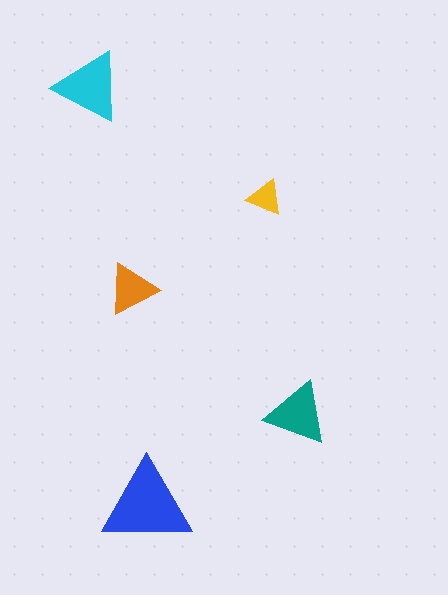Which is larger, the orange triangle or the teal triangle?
The teal one.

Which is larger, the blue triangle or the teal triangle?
The blue one.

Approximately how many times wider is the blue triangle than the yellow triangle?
About 2.5 times wider.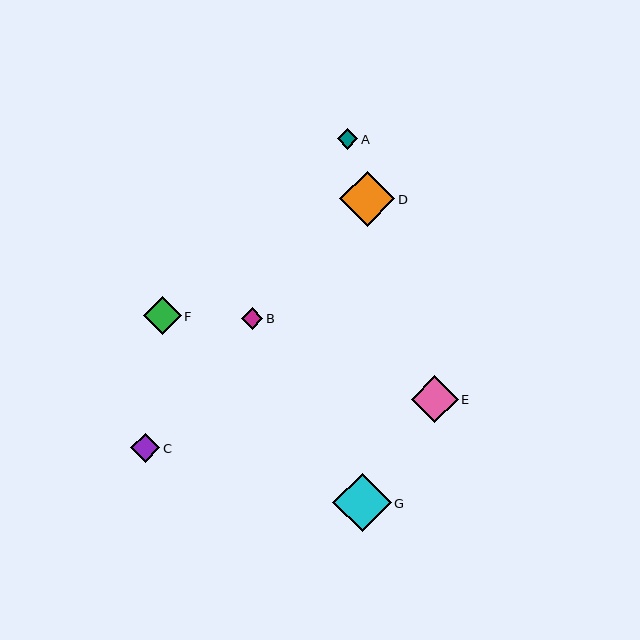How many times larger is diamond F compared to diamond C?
Diamond F is approximately 1.3 times the size of diamond C.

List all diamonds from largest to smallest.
From largest to smallest: G, D, E, F, C, B, A.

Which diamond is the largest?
Diamond G is the largest with a size of approximately 58 pixels.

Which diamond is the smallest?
Diamond A is the smallest with a size of approximately 20 pixels.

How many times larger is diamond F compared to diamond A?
Diamond F is approximately 1.9 times the size of diamond A.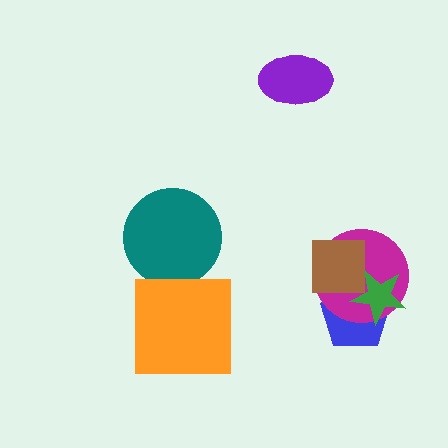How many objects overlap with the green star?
3 objects overlap with the green star.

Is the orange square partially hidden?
No, no other shape covers it.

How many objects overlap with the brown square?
3 objects overlap with the brown square.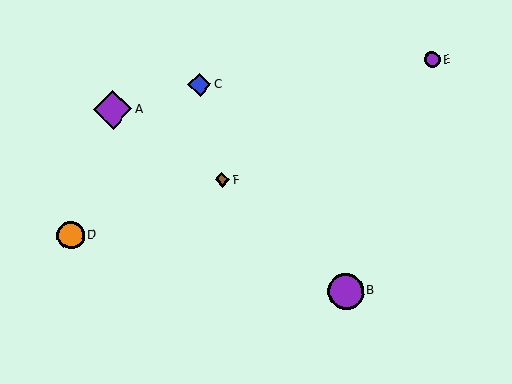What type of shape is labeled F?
Shape F is a brown diamond.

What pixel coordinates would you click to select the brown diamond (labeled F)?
Click at (222, 180) to select the brown diamond F.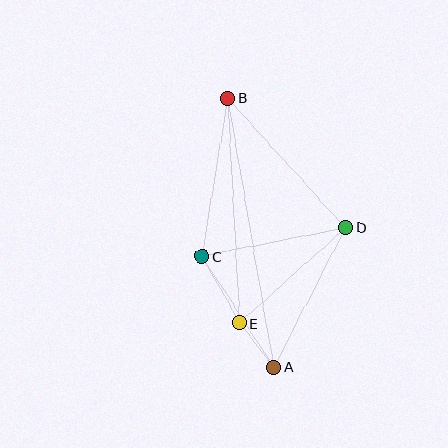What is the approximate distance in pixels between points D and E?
The distance between D and E is approximately 143 pixels.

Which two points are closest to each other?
Points A and E are closest to each other.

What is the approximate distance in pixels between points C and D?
The distance between C and D is approximately 146 pixels.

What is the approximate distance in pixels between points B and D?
The distance between B and D is approximately 174 pixels.